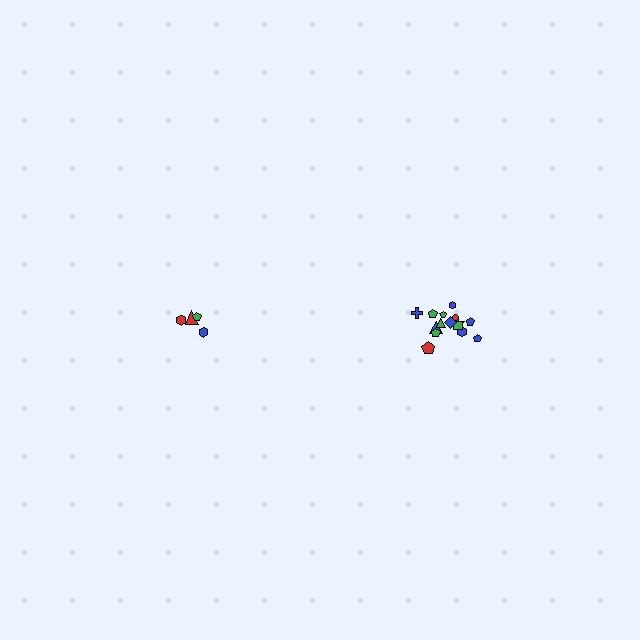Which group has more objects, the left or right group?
The right group.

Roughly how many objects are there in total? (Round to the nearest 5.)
Roughly 20 objects in total.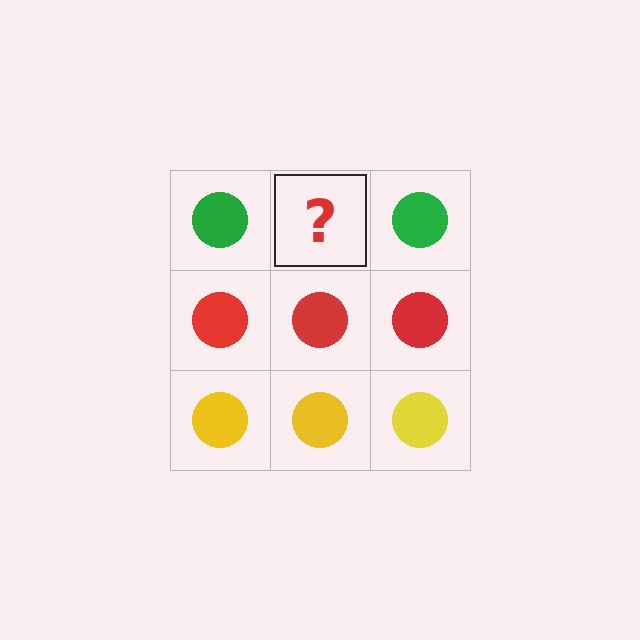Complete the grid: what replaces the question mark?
The question mark should be replaced with a green circle.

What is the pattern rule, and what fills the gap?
The rule is that each row has a consistent color. The gap should be filled with a green circle.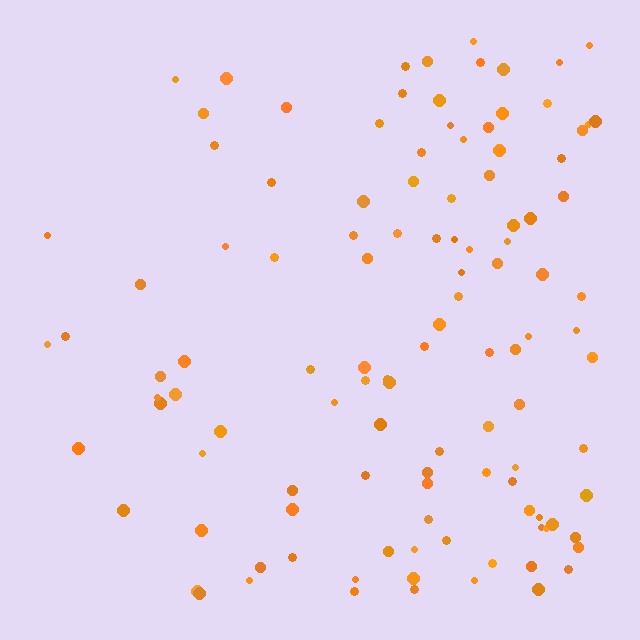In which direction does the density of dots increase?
From left to right, with the right side densest.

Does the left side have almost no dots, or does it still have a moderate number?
Still a moderate number, just noticeably fewer than the right.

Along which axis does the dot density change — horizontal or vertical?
Horizontal.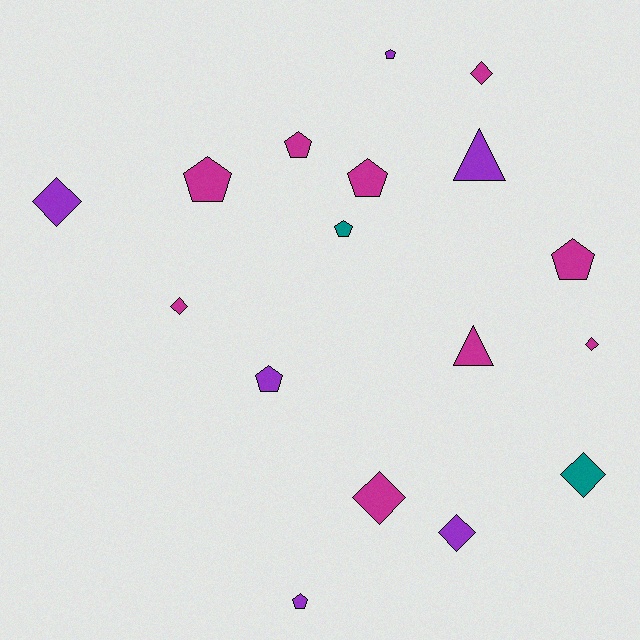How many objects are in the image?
There are 17 objects.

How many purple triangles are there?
There is 1 purple triangle.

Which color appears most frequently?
Magenta, with 9 objects.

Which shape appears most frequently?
Pentagon, with 8 objects.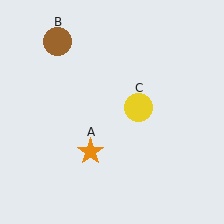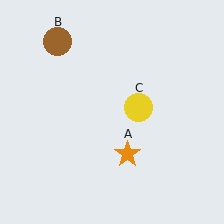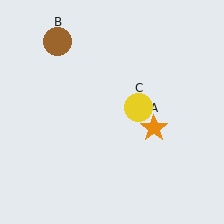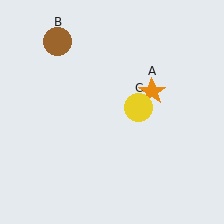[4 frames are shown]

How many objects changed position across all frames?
1 object changed position: orange star (object A).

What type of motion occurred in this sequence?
The orange star (object A) rotated counterclockwise around the center of the scene.